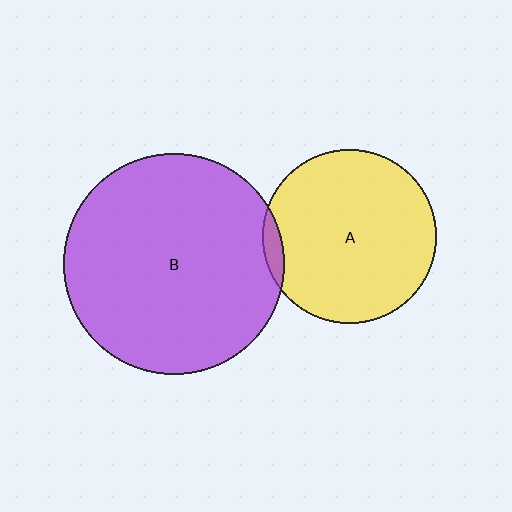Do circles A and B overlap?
Yes.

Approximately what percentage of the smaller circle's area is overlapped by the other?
Approximately 5%.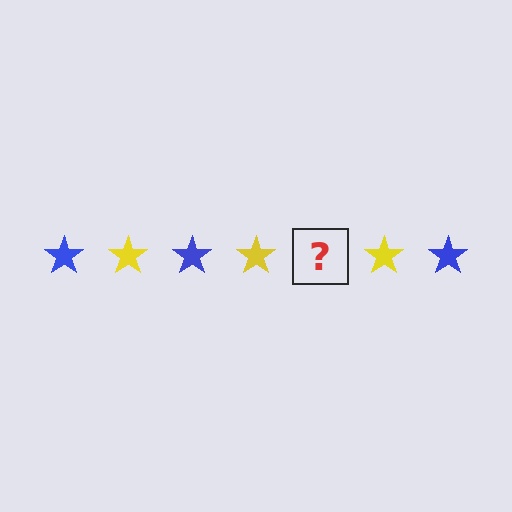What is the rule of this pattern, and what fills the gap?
The rule is that the pattern cycles through blue, yellow stars. The gap should be filled with a blue star.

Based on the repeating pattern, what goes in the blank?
The blank should be a blue star.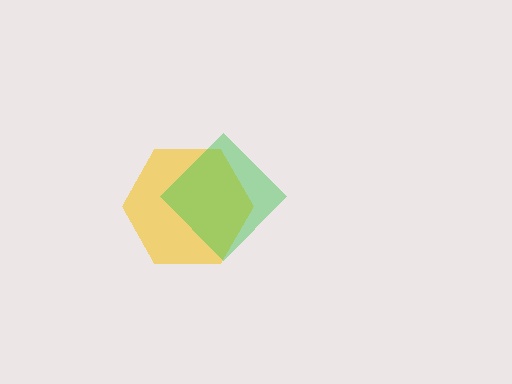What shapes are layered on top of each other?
The layered shapes are: a yellow hexagon, a green diamond.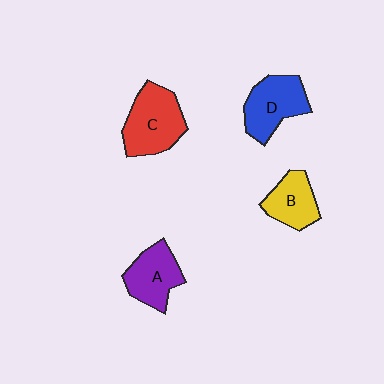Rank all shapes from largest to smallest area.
From largest to smallest: C (red), D (blue), A (purple), B (yellow).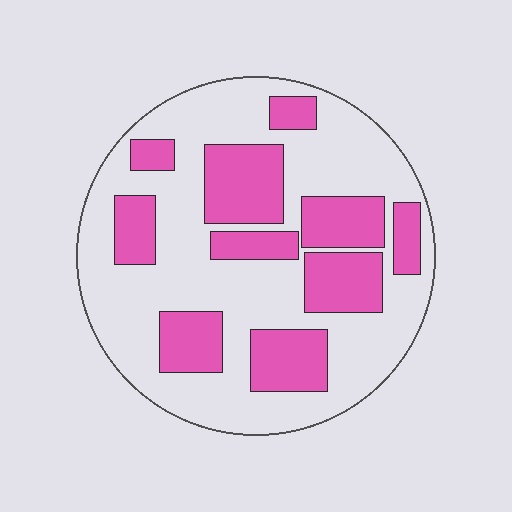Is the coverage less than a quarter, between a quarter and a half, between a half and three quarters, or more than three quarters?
Between a quarter and a half.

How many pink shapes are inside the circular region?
10.